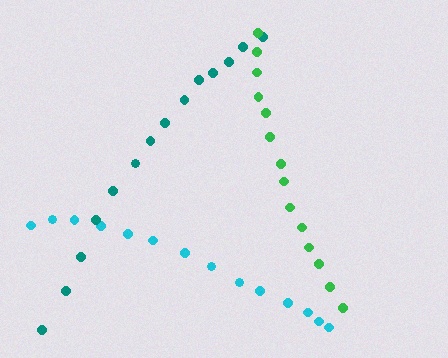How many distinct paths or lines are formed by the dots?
There are 3 distinct paths.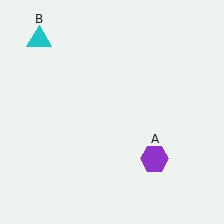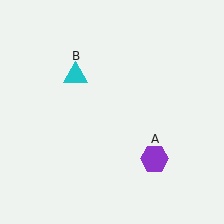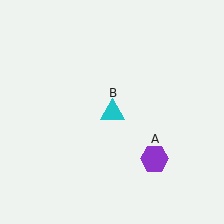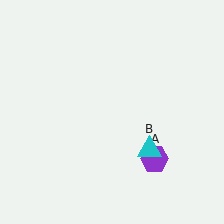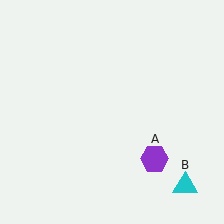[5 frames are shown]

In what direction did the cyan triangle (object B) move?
The cyan triangle (object B) moved down and to the right.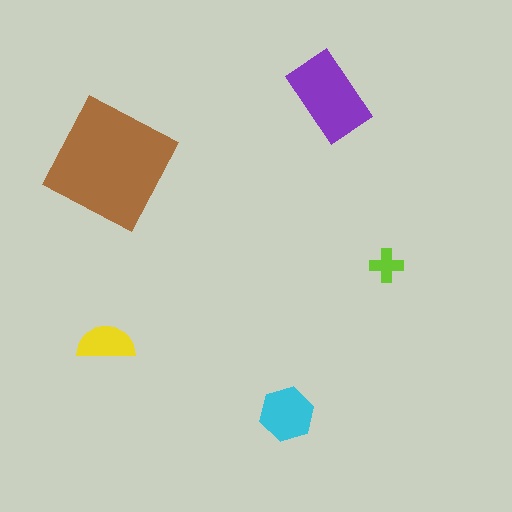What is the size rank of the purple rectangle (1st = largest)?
2nd.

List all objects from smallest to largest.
The lime cross, the yellow semicircle, the cyan hexagon, the purple rectangle, the brown square.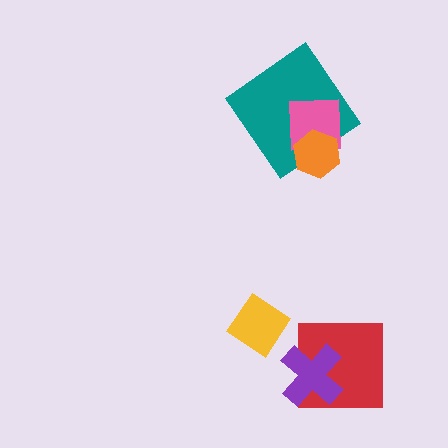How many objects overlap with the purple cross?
1 object overlaps with the purple cross.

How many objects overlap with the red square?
1 object overlaps with the red square.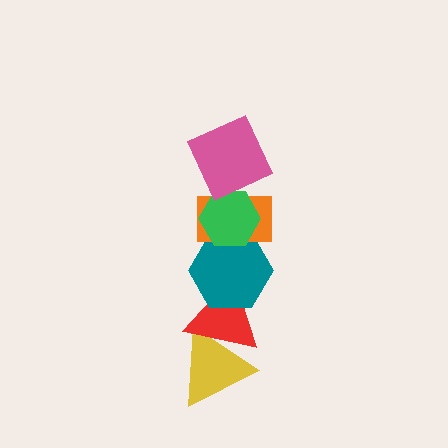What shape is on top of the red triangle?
The teal hexagon is on top of the red triangle.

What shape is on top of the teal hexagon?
The orange rectangle is on top of the teal hexagon.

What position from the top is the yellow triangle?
The yellow triangle is 6th from the top.